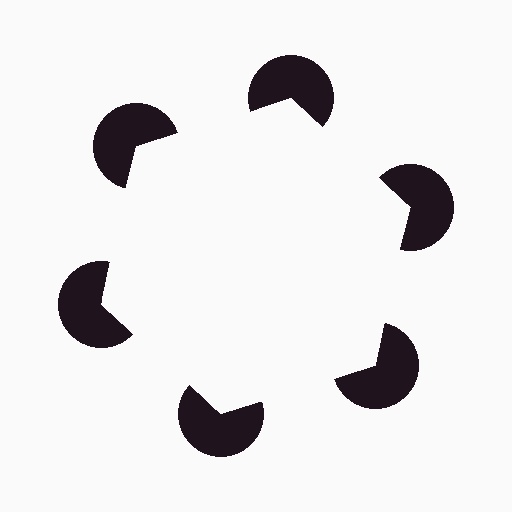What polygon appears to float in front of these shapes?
An illusory hexagon — its edges are inferred from the aligned wedge cuts in the pac-man discs, not physically drawn.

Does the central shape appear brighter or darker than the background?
It typically appears slightly brighter than the background, even though no actual brightness change is drawn.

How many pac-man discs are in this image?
There are 6 — one at each vertex of the illusory hexagon.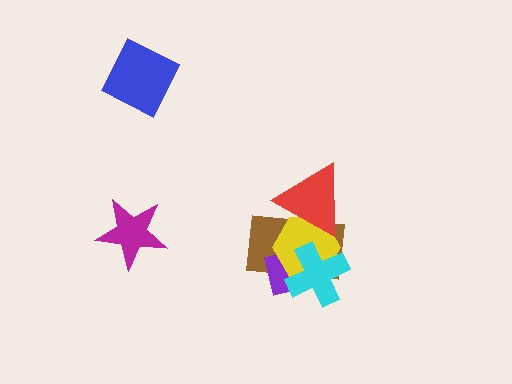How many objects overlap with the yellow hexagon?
4 objects overlap with the yellow hexagon.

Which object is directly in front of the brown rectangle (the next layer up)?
The purple square is directly in front of the brown rectangle.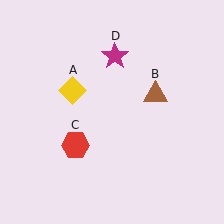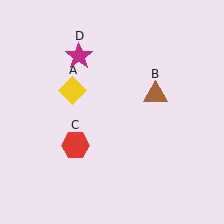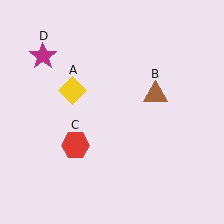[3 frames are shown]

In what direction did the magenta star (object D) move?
The magenta star (object D) moved left.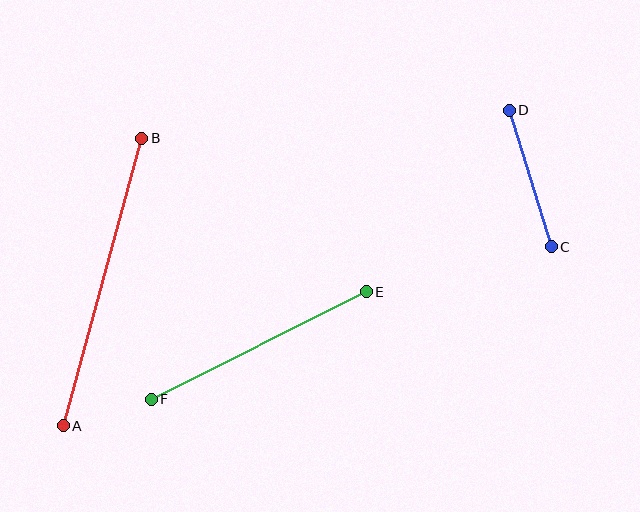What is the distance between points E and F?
The distance is approximately 240 pixels.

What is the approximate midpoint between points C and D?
The midpoint is at approximately (530, 178) pixels.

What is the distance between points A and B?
The distance is approximately 298 pixels.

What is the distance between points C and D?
The distance is approximately 143 pixels.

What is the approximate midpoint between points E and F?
The midpoint is at approximately (259, 345) pixels.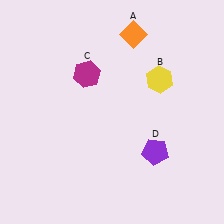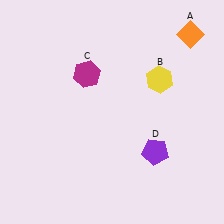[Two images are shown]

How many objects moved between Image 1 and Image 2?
1 object moved between the two images.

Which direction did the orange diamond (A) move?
The orange diamond (A) moved right.